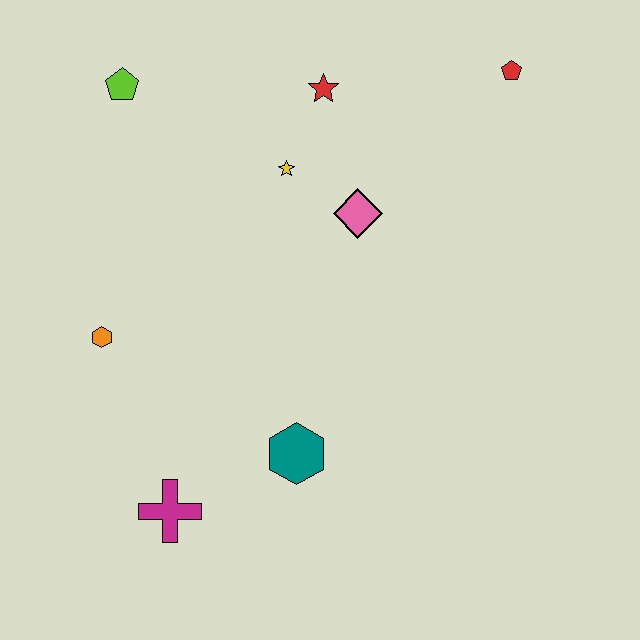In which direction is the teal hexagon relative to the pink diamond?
The teal hexagon is below the pink diamond.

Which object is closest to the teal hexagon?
The magenta cross is closest to the teal hexagon.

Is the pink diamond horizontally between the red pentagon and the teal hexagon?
Yes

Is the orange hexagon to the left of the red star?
Yes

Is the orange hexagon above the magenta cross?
Yes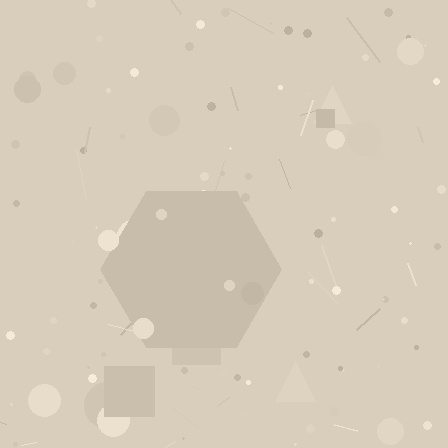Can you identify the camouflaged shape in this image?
The camouflaged shape is a hexagon.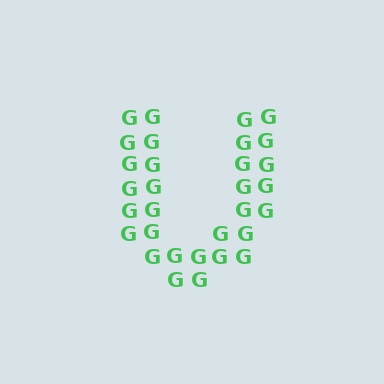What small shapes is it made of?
It is made of small letter G's.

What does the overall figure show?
The overall figure shows the letter U.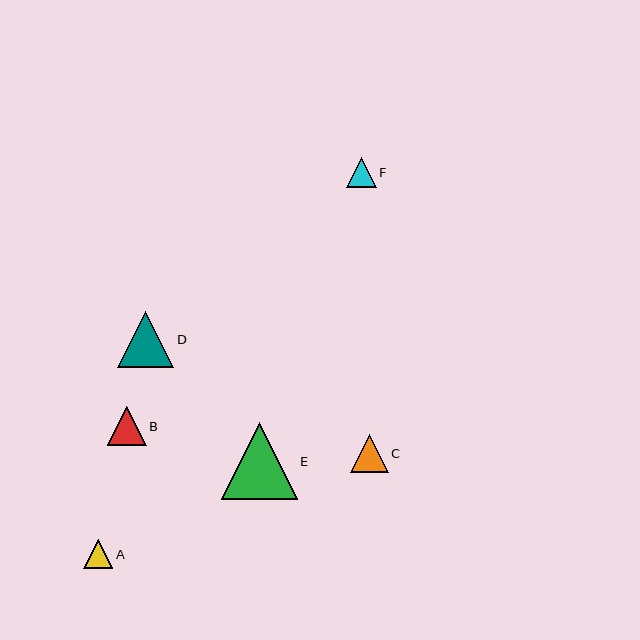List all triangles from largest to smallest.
From largest to smallest: E, D, B, C, F, A.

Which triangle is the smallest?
Triangle A is the smallest with a size of approximately 29 pixels.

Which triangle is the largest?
Triangle E is the largest with a size of approximately 76 pixels.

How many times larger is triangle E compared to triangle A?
Triangle E is approximately 2.6 times the size of triangle A.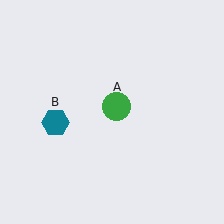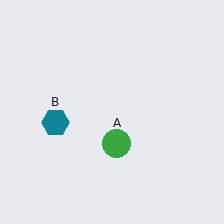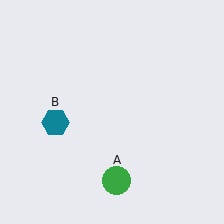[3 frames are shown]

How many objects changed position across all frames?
1 object changed position: green circle (object A).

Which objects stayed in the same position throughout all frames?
Teal hexagon (object B) remained stationary.